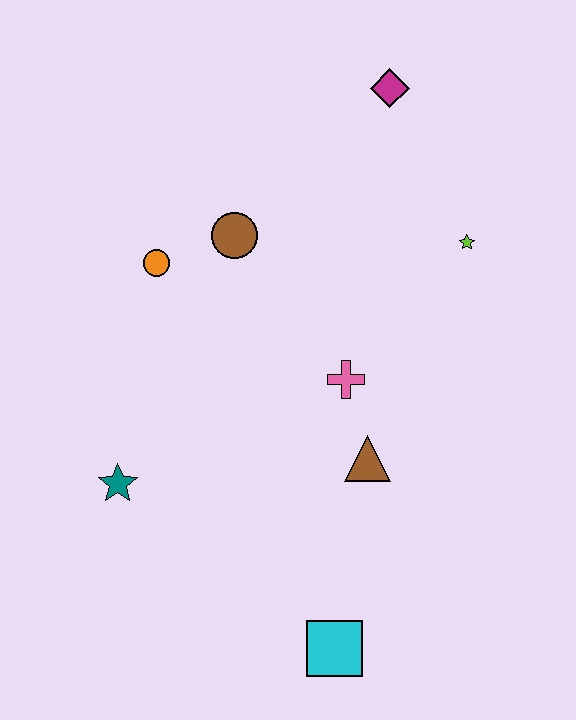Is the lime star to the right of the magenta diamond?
Yes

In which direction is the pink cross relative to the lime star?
The pink cross is below the lime star.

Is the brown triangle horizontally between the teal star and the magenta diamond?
Yes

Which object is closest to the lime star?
The magenta diamond is closest to the lime star.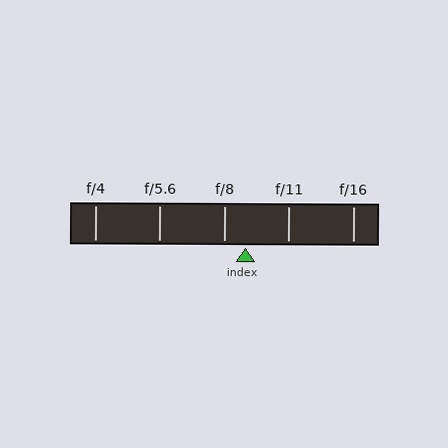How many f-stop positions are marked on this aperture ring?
There are 5 f-stop positions marked.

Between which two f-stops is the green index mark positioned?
The index mark is between f/8 and f/11.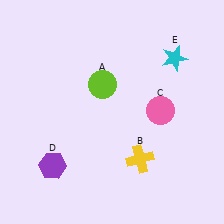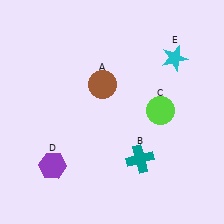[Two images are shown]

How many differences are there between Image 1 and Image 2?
There are 3 differences between the two images.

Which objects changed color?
A changed from lime to brown. B changed from yellow to teal. C changed from pink to lime.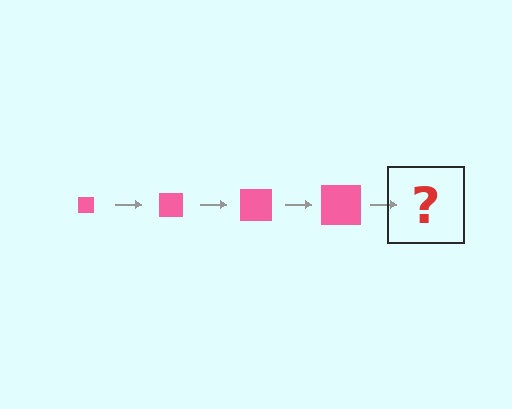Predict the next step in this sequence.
The next step is a pink square, larger than the previous one.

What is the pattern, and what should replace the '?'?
The pattern is that the square gets progressively larger each step. The '?' should be a pink square, larger than the previous one.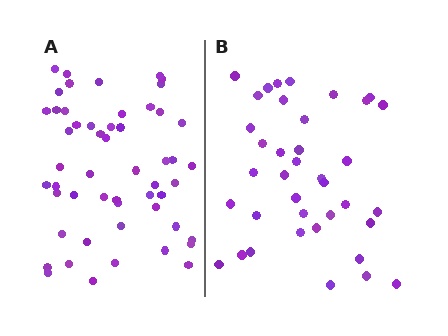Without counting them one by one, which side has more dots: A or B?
Region A (the left region) has more dots.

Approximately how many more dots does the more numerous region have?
Region A has approximately 15 more dots than region B.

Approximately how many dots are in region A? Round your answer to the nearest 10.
About 50 dots. (The exact count is 53, which rounds to 50.)